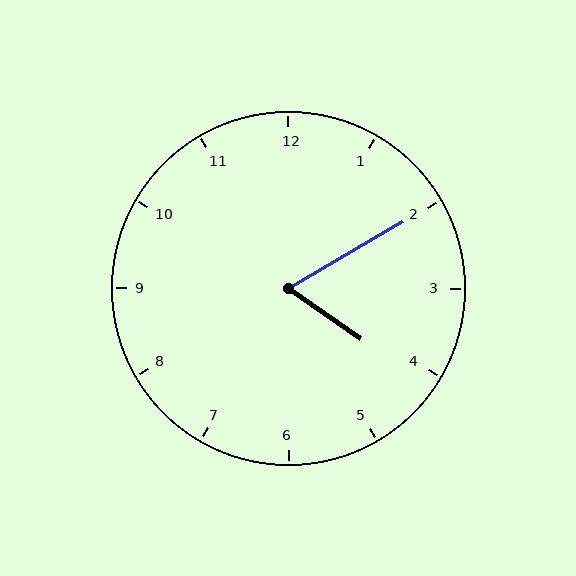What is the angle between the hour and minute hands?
Approximately 65 degrees.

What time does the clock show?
4:10.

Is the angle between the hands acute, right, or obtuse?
It is acute.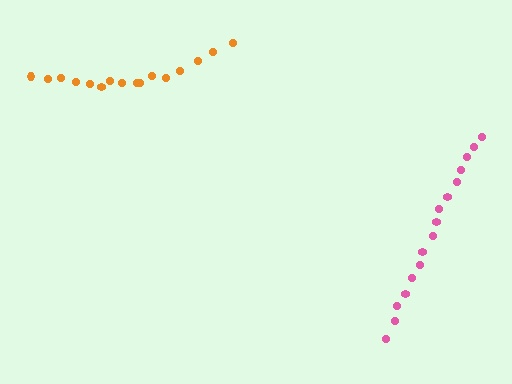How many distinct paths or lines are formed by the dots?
There are 2 distinct paths.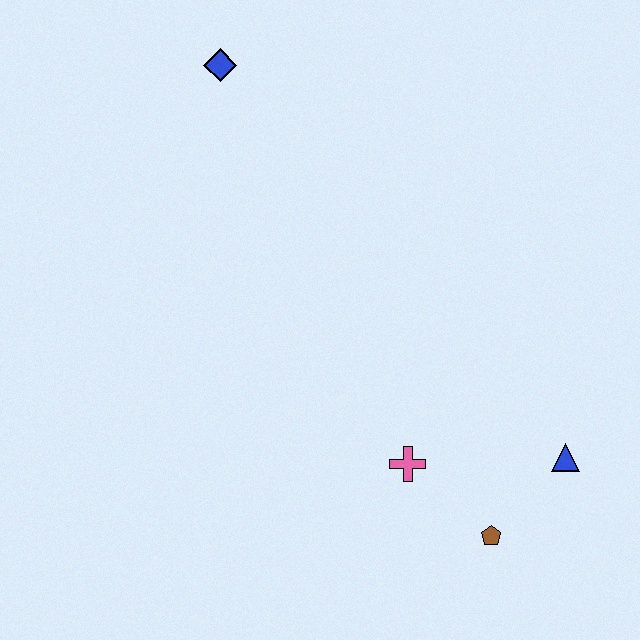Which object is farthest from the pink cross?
The blue diamond is farthest from the pink cross.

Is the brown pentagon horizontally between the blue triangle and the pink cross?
Yes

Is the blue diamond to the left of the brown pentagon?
Yes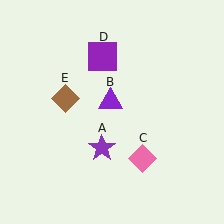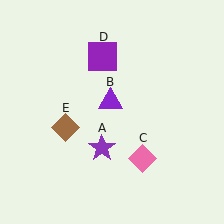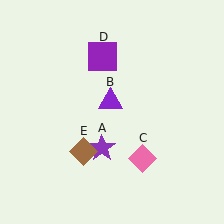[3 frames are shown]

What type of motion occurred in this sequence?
The brown diamond (object E) rotated counterclockwise around the center of the scene.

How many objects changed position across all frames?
1 object changed position: brown diamond (object E).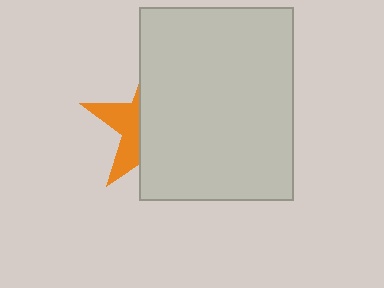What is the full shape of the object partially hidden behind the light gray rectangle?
The partially hidden object is an orange star.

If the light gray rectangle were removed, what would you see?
You would see the complete orange star.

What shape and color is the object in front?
The object in front is a light gray rectangle.